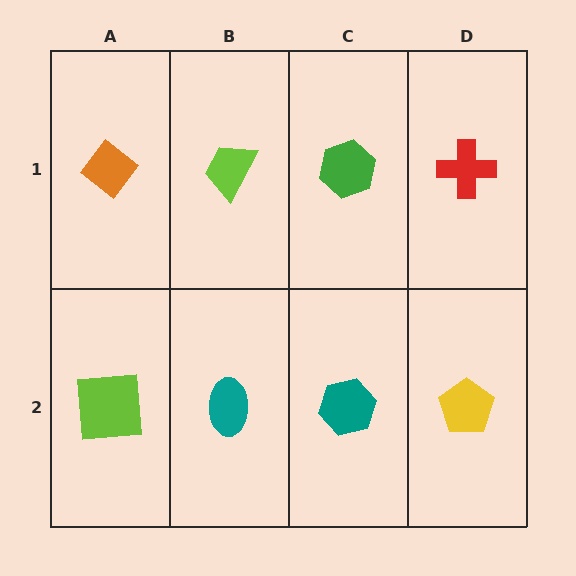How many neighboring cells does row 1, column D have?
2.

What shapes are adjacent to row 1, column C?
A teal hexagon (row 2, column C), a lime trapezoid (row 1, column B), a red cross (row 1, column D).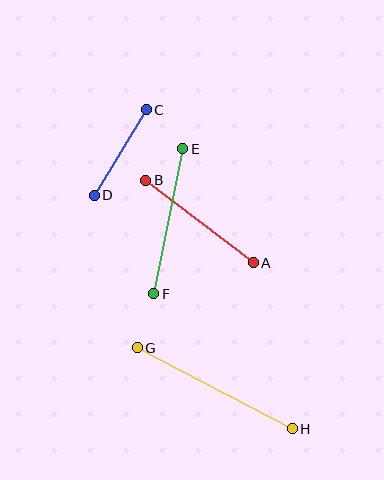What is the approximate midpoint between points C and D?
The midpoint is at approximately (120, 153) pixels.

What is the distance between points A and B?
The distance is approximately 136 pixels.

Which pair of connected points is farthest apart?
Points G and H are farthest apart.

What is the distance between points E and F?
The distance is approximately 148 pixels.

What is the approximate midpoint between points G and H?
The midpoint is at approximately (215, 388) pixels.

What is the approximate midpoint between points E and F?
The midpoint is at approximately (168, 221) pixels.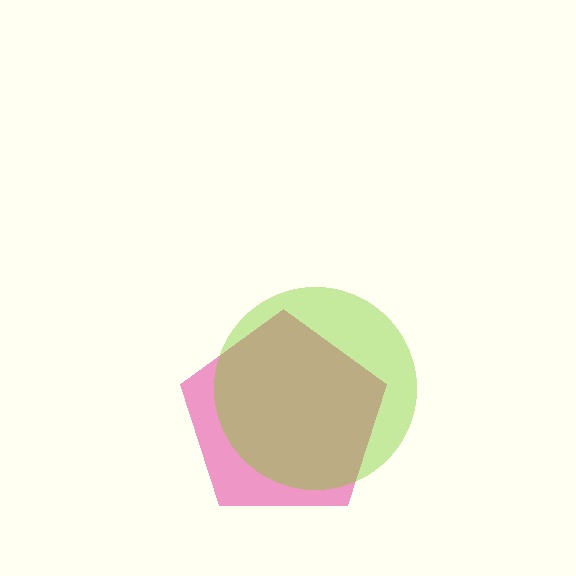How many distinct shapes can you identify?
There are 2 distinct shapes: a pink pentagon, a lime circle.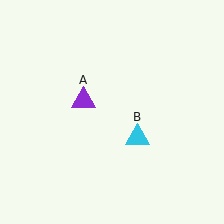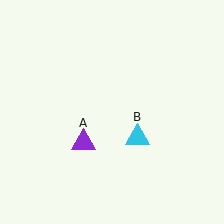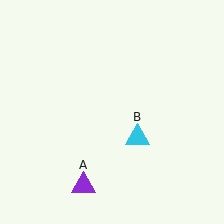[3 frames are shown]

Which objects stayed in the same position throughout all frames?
Cyan triangle (object B) remained stationary.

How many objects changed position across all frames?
1 object changed position: purple triangle (object A).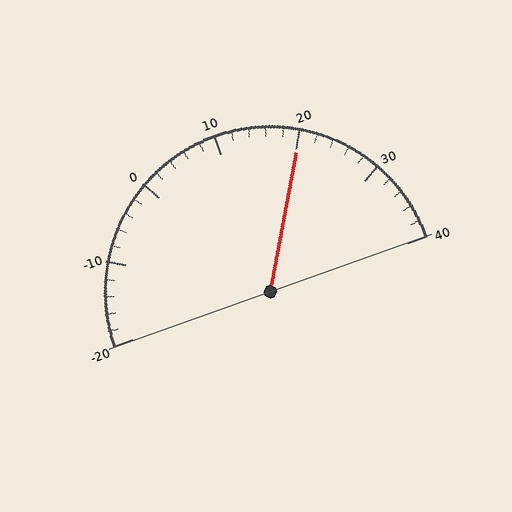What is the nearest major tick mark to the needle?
The nearest major tick mark is 20.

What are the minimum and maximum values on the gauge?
The gauge ranges from -20 to 40.